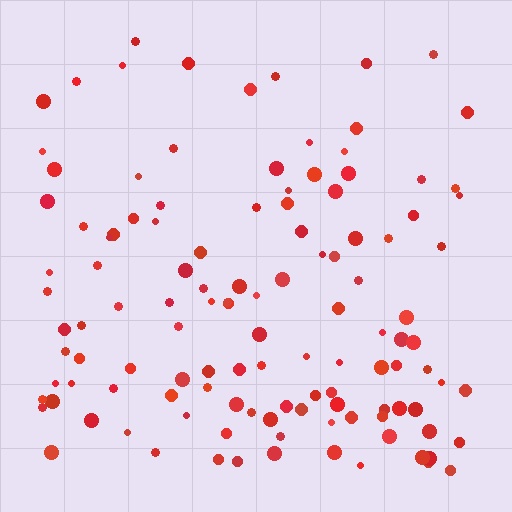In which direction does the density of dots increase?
From top to bottom, with the bottom side densest.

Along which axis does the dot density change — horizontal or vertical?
Vertical.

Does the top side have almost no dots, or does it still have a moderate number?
Still a moderate number, just noticeably fewer than the bottom.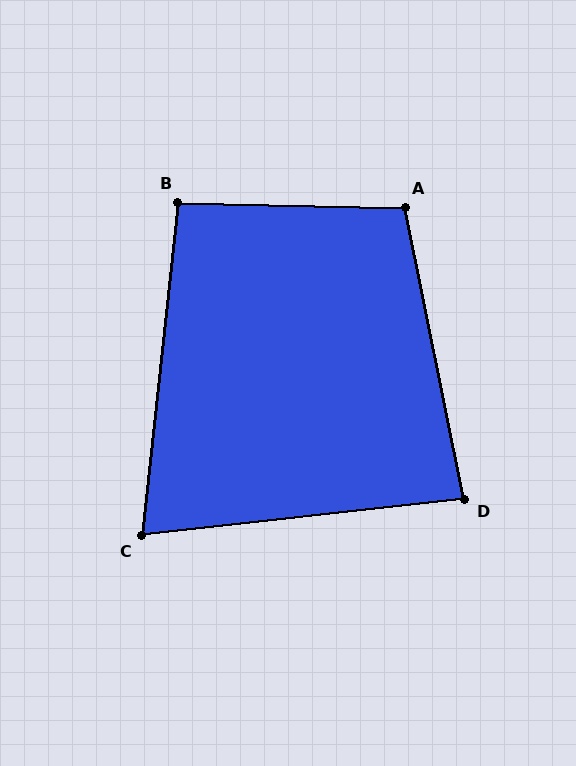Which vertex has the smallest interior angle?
C, at approximately 77 degrees.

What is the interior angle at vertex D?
Approximately 85 degrees (approximately right).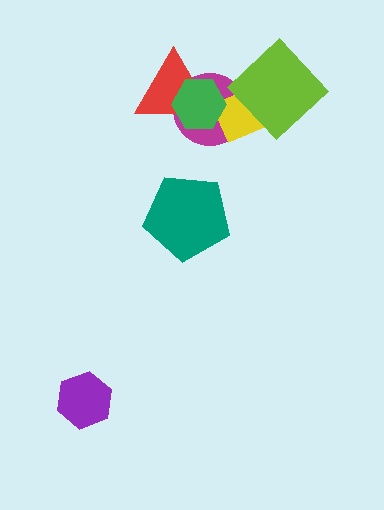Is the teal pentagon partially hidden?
No, no other shape covers it.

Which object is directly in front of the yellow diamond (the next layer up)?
The lime diamond is directly in front of the yellow diamond.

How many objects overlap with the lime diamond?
1 object overlaps with the lime diamond.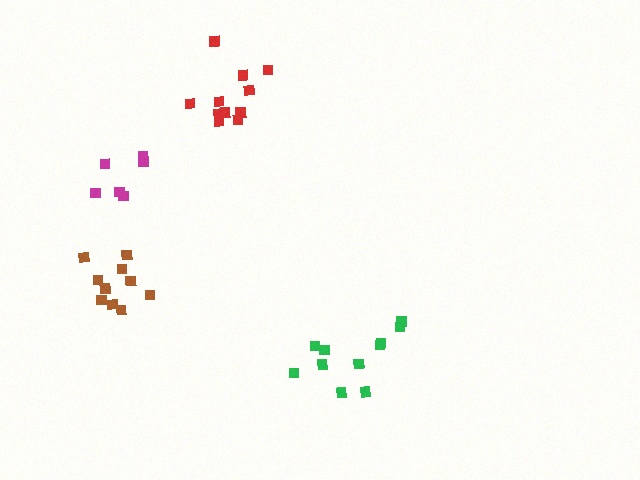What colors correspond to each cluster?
The clusters are colored: green, magenta, red, brown.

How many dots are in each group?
Group 1: 11 dots, Group 2: 6 dots, Group 3: 11 dots, Group 4: 10 dots (38 total).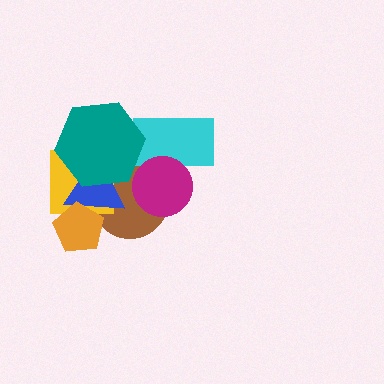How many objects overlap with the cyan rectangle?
2 objects overlap with the cyan rectangle.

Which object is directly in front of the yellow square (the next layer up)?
The blue triangle is directly in front of the yellow square.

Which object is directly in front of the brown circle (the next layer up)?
The yellow square is directly in front of the brown circle.